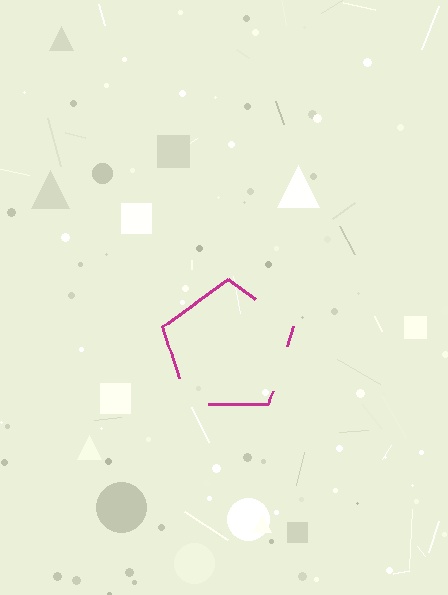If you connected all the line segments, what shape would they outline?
They would outline a pentagon.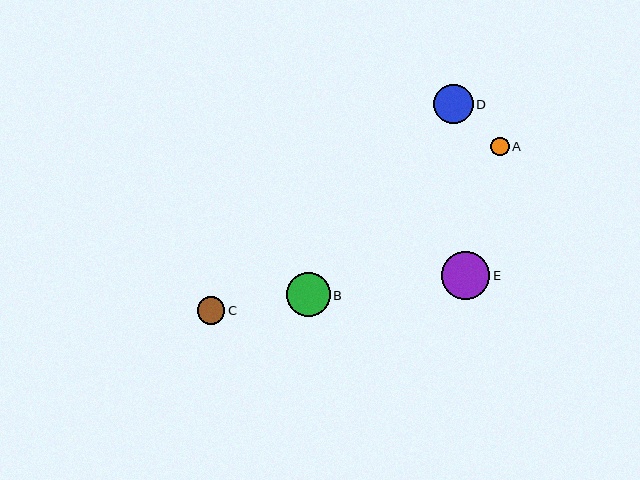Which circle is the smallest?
Circle A is the smallest with a size of approximately 18 pixels.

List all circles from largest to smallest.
From largest to smallest: E, B, D, C, A.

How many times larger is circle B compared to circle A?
Circle B is approximately 2.4 times the size of circle A.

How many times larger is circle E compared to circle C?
Circle E is approximately 1.7 times the size of circle C.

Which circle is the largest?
Circle E is the largest with a size of approximately 48 pixels.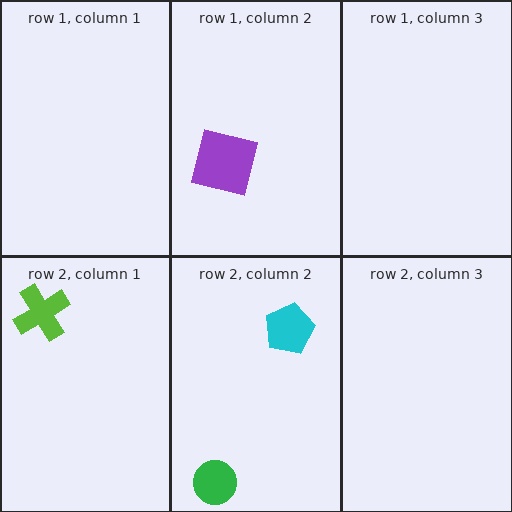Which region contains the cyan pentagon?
The row 2, column 2 region.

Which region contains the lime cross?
The row 2, column 1 region.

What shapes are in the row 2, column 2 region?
The cyan pentagon, the green circle.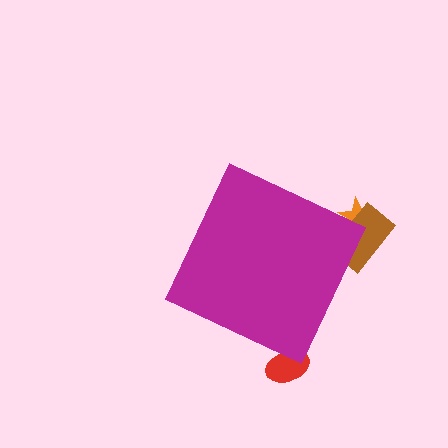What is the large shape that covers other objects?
A magenta diamond.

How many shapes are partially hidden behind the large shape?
3 shapes are partially hidden.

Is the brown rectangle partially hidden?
Yes, the brown rectangle is partially hidden behind the magenta diamond.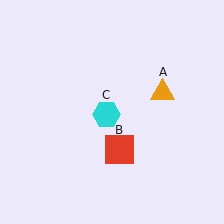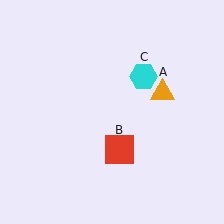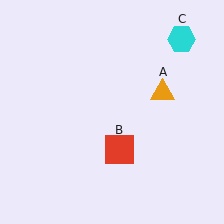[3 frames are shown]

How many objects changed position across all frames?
1 object changed position: cyan hexagon (object C).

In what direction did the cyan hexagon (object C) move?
The cyan hexagon (object C) moved up and to the right.